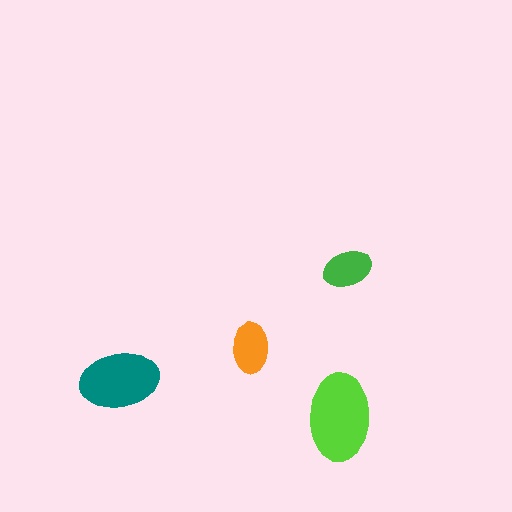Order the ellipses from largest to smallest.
the lime one, the teal one, the orange one, the green one.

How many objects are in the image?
There are 4 objects in the image.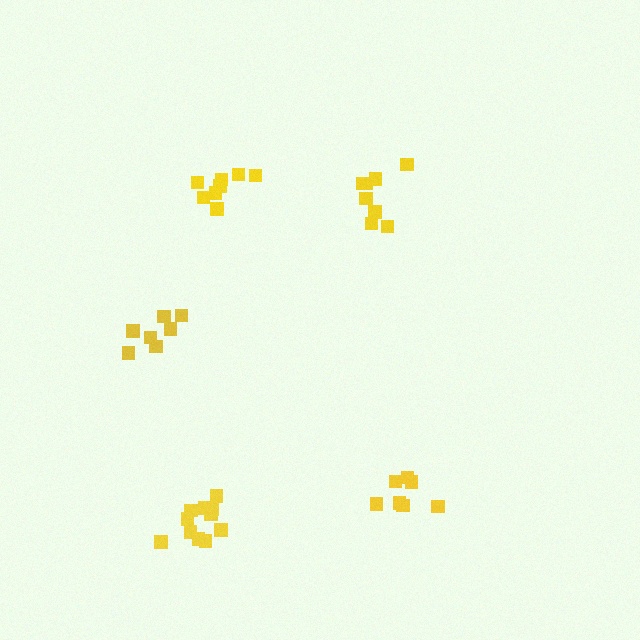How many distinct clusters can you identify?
There are 5 distinct clusters.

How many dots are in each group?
Group 1: 11 dots, Group 2: 8 dots, Group 3: 7 dots, Group 4: 7 dots, Group 5: 8 dots (41 total).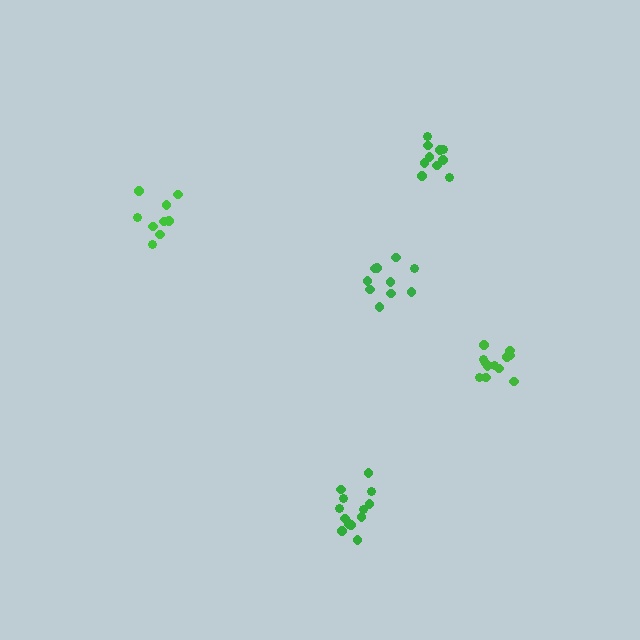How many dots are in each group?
Group 1: 10 dots, Group 2: 12 dots, Group 3: 13 dots, Group 4: 9 dots, Group 5: 10 dots (54 total).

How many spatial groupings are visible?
There are 5 spatial groupings.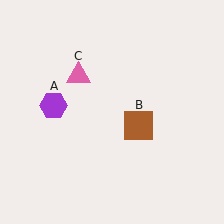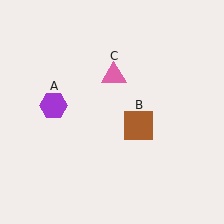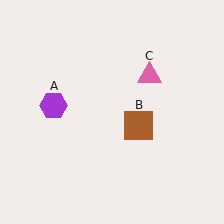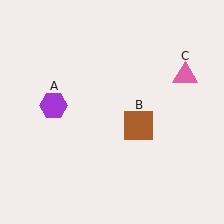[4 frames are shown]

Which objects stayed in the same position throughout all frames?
Purple hexagon (object A) and brown square (object B) remained stationary.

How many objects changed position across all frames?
1 object changed position: pink triangle (object C).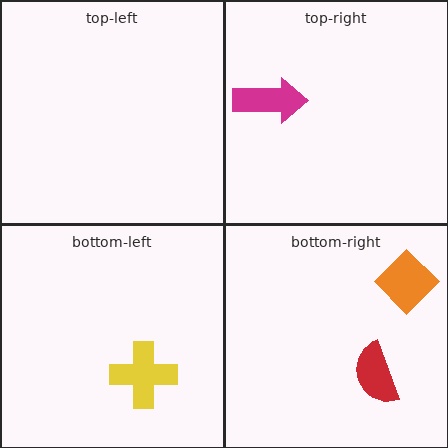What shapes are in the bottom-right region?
The red semicircle, the orange diamond.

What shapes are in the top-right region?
The magenta arrow.